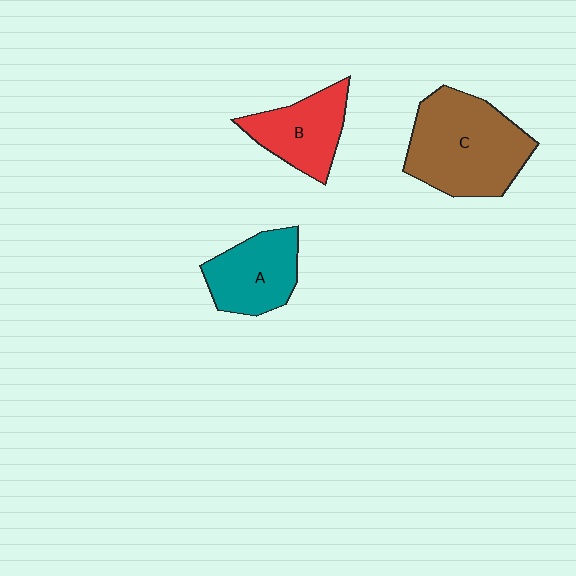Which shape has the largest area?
Shape C (brown).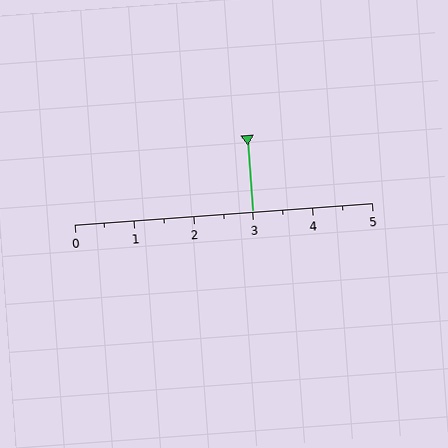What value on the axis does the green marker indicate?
The marker indicates approximately 3.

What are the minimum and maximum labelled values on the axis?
The axis runs from 0 to 5.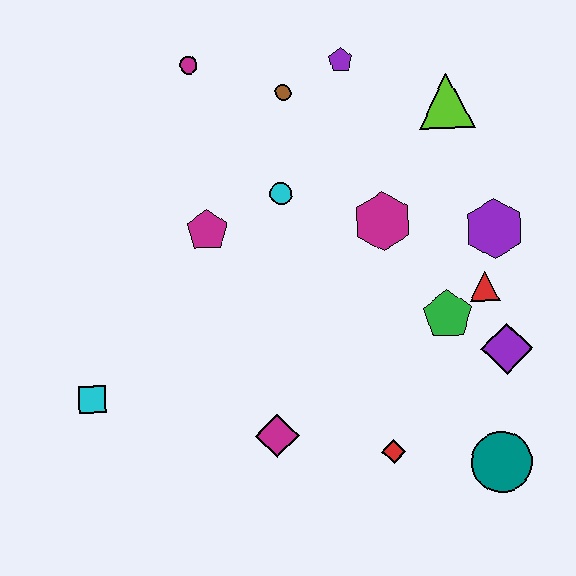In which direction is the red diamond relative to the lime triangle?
The red diamond is below the lime triangle.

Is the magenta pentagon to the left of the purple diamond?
Yes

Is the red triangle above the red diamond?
Yes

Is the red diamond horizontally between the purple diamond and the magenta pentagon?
Yes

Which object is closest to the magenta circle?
The brown circle is closest to the magenta circle.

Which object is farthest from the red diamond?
The magenta circle is farthest from the red diamond.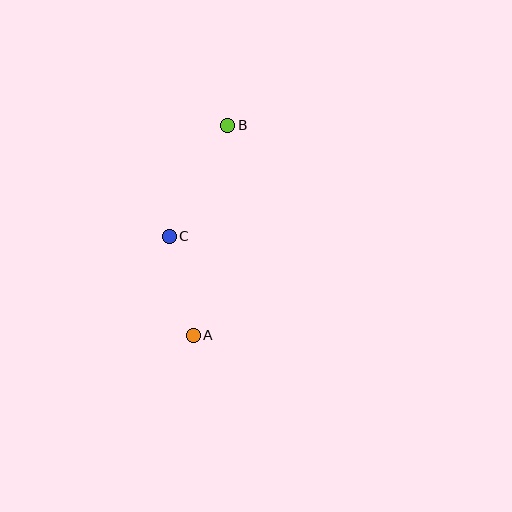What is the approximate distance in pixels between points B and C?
The distance between B and C is approximately 126 pixels.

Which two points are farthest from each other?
Points A and B are farthest from each other.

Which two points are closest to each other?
Points A and C are closest to each other.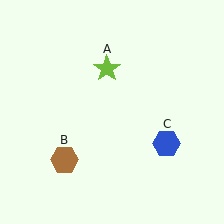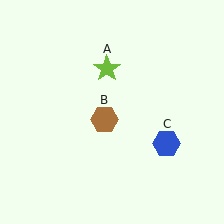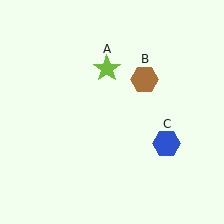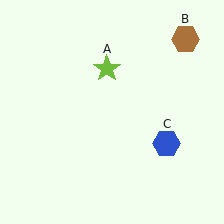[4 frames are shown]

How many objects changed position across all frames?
1 object changed position: brown hexagon (object B).